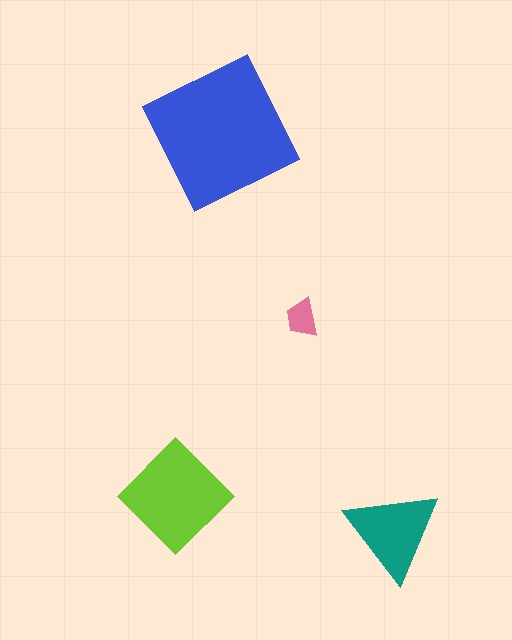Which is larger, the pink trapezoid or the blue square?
The blue square.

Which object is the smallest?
The pink trapezoid.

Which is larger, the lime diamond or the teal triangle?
The lime diamond.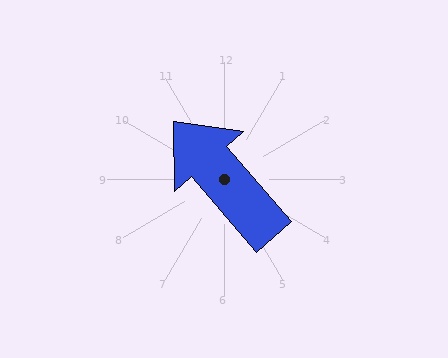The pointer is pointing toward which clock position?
Roughly 11 o'clock.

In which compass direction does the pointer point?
Northwest.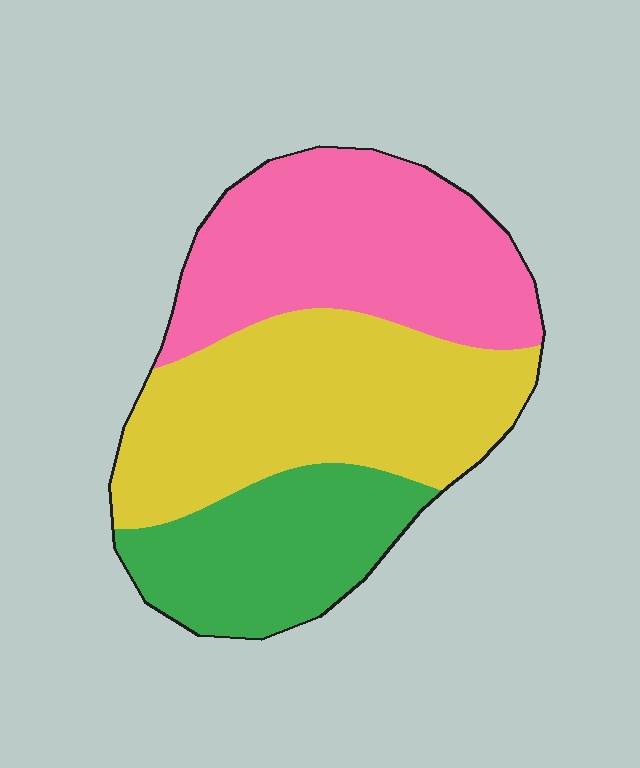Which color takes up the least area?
Green, at roughly 25%.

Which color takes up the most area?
Yellow, at roughly 40%.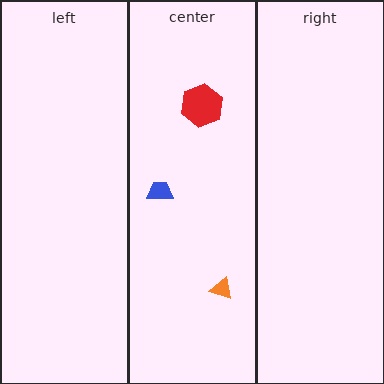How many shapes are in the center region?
3.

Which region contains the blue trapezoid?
The center region.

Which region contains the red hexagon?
The center region.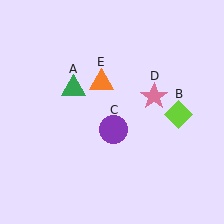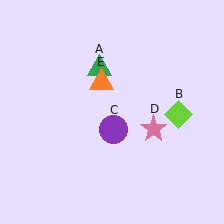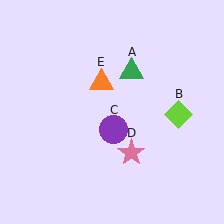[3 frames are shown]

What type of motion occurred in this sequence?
The green triangle (object A), pink star (object D) rotated clockwise around the center of the scene.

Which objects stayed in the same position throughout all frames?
Lime diamond (object B) and purple circle (object C) and orange triangle (object E) remained stationary.